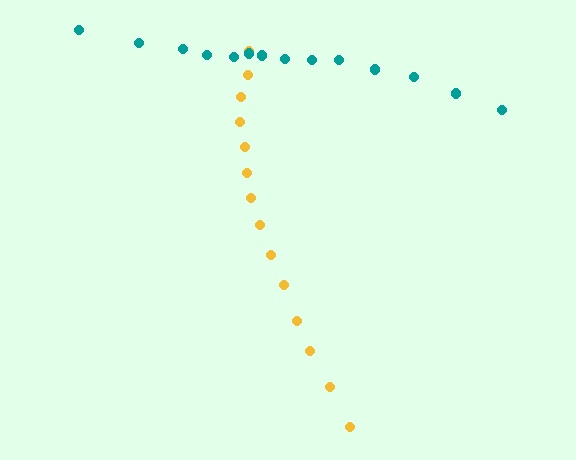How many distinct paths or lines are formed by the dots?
There are 2 distinct paths.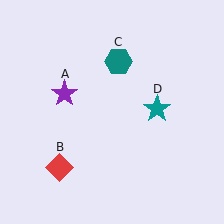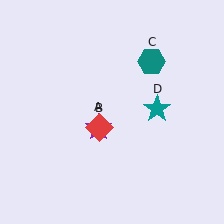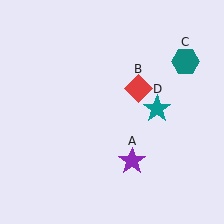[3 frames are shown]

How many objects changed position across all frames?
3 objects changed position: purple star (object A), red diamond (object B), teal hexagon (object C).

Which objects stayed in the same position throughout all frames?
Teal star (object D) remained stationary.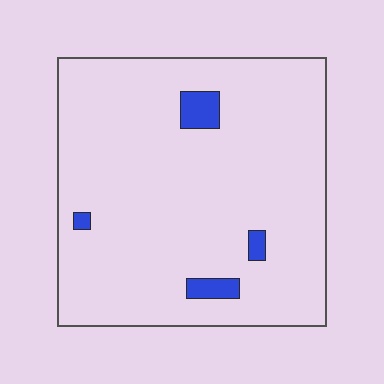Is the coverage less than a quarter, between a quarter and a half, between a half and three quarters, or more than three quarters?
Less than a quarter.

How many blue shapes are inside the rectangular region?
4.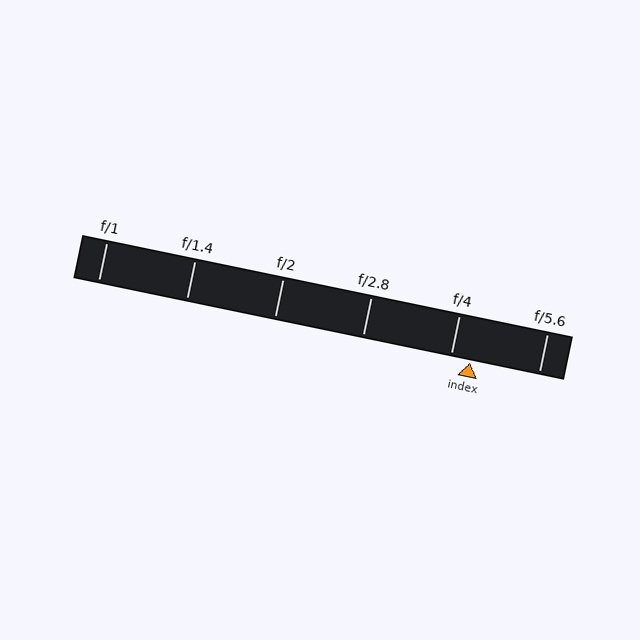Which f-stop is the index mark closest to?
The index mark is closest to f/4.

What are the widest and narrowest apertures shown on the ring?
The widest aperture shown is f/1 and the narrowest is f/5.6.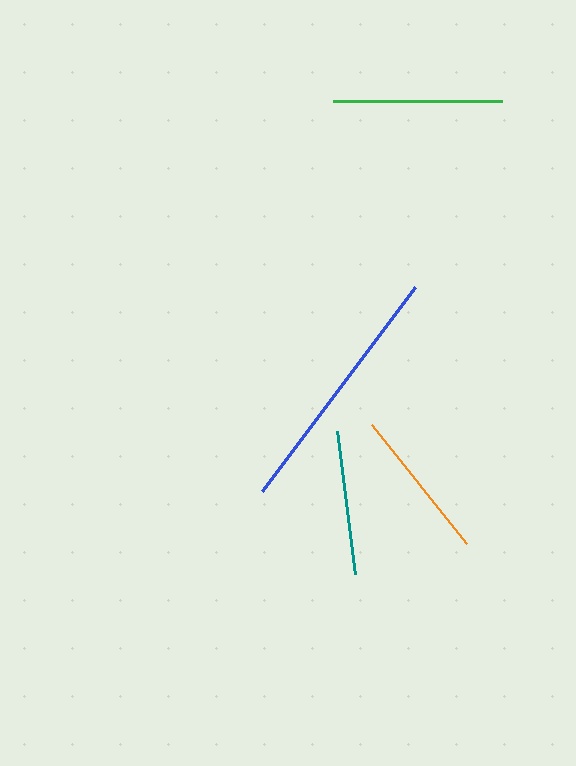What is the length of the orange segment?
The orange segment is approximately 153 pixels long.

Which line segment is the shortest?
The teal line is the shortest at approximately 144 pixels.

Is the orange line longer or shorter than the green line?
The green line is longer than the orange line.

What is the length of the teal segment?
The teal segment is approximately 144 pixels long.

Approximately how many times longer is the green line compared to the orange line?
The green line is approximately 1.1 times the length of the orange line.